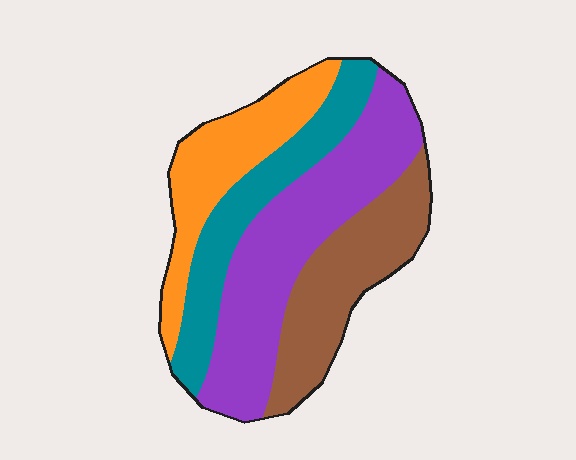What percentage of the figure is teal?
Teal takes up between a sixth and a third of the figure.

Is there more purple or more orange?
Purple.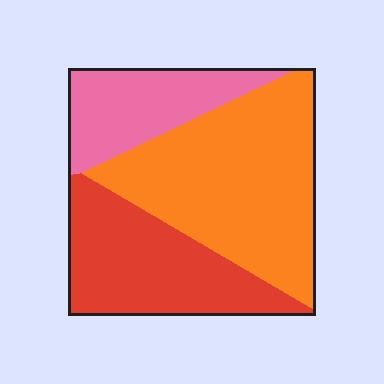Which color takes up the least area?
Pink, at roughly 20%.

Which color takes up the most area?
Orange, at roughly 50%.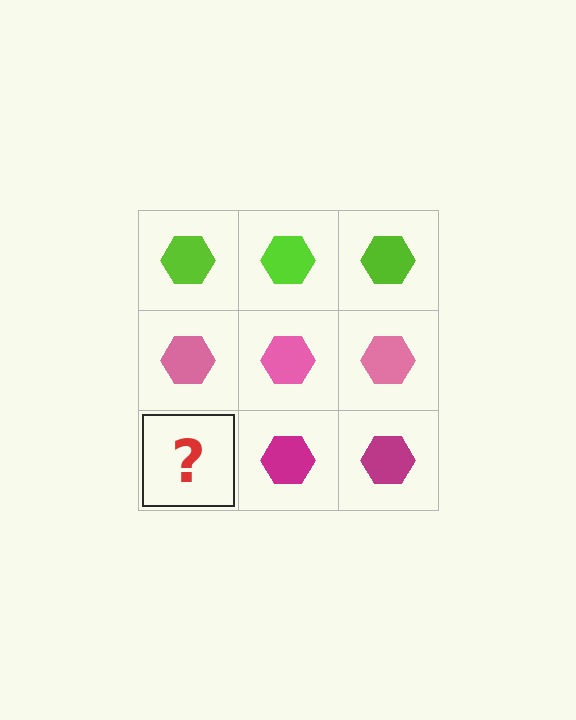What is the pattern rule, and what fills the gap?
The rule is that each row has a consistent color. The gap should be filled with a magenta hexagon.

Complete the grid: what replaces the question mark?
The question mark should be replaced with a magenta hexagon.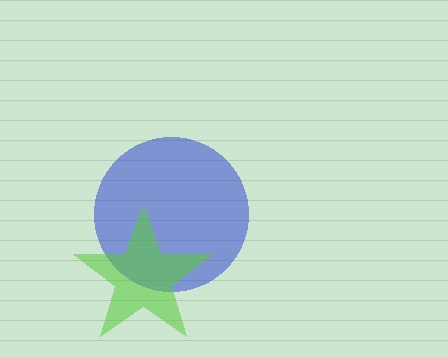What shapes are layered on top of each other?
The layered shapes are: a blue circle, a lime star.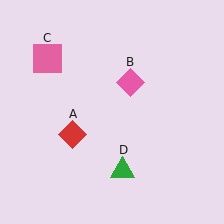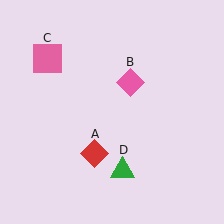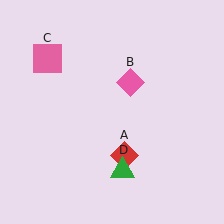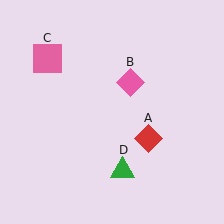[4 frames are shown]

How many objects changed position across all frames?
1 object changed position: red diamond (object A).